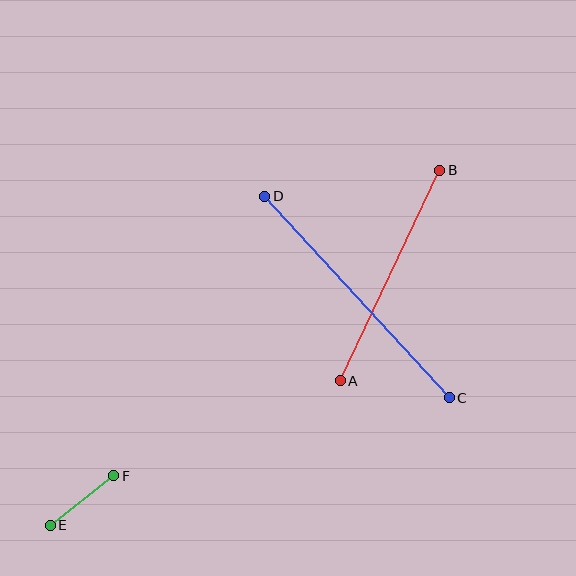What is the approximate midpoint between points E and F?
The midpoint is at approximately (82, 501) pixels.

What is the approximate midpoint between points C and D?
The midpoint is at approximately (357, 297) pixels.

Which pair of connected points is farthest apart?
Points C and D are farthest apart.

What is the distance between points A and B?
The distance is approximately 233 pixels.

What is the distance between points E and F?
The distance is approximately 81 pixels.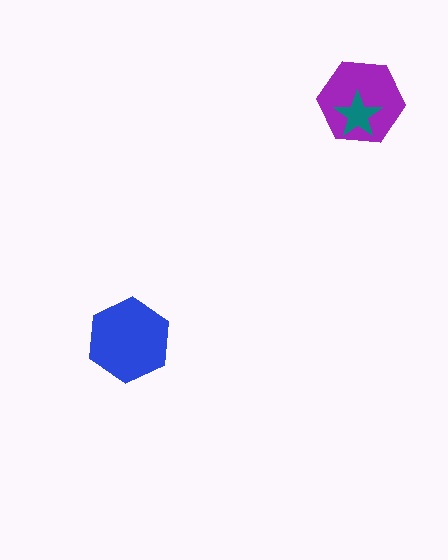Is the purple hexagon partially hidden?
Yes, it is partially covered by another shape.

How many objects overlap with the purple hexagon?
1 object overlaps with the purple hexagon.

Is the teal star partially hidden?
No, no other shape covers it.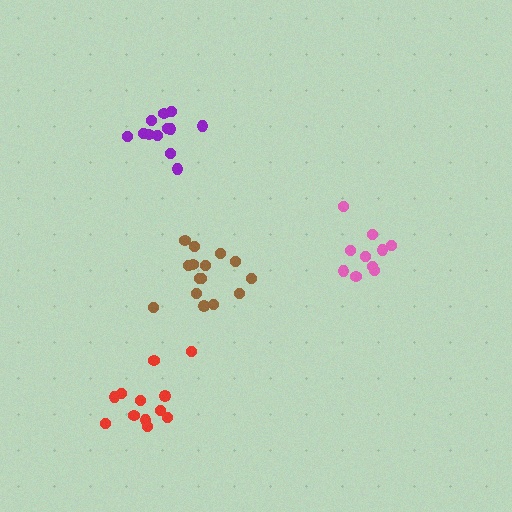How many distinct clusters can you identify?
There are 4 distinct clusters.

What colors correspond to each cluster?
The clusters are colored: pink, brown, red, purple.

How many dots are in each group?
Group 1: 10 dots, Group 2: 15 dots, Group 3: 13 dots, Group 4: 12 dots (50 total).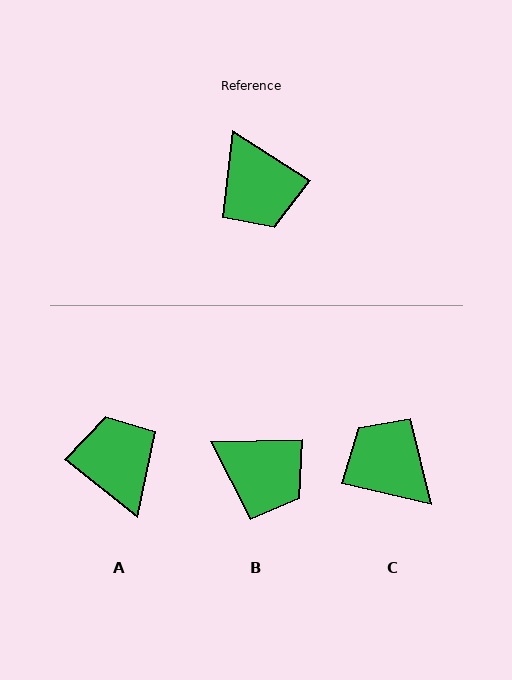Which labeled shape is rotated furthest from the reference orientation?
A, about 174 degrees away.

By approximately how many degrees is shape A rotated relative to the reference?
Approximately 174 degrees counter-clockwise.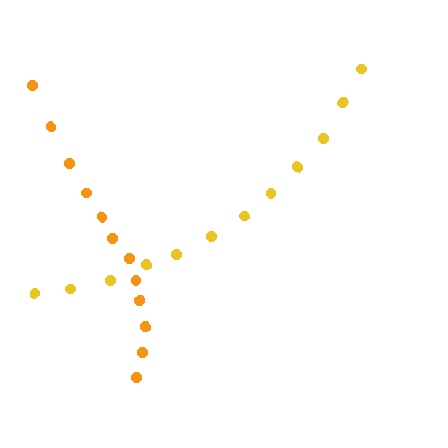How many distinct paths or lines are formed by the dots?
There are 2 distinct paths.